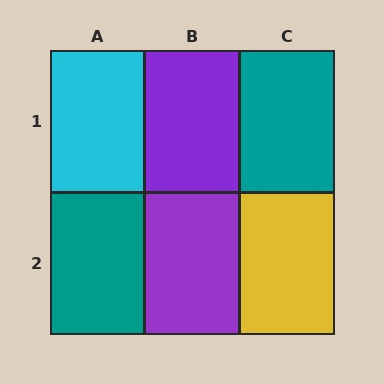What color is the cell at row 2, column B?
Purple.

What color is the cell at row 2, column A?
Teal.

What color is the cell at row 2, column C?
Yellow.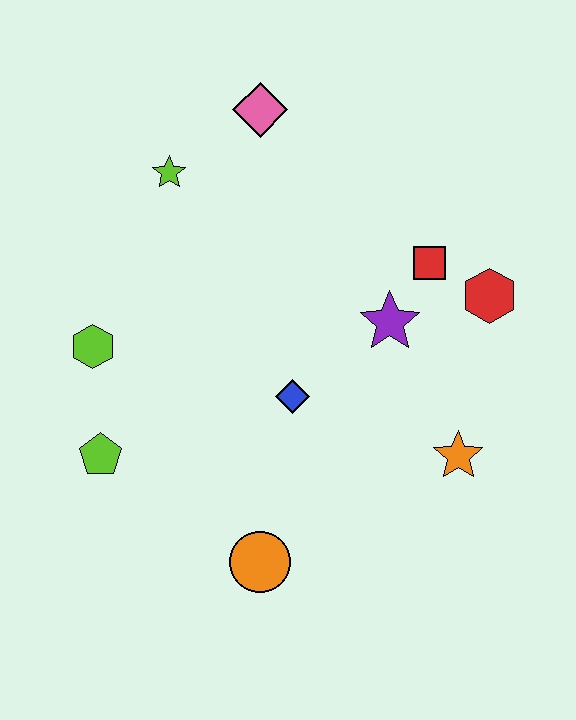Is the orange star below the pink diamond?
Yes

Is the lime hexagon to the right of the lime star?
No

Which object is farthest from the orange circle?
The pink diamond is farthest from the orange circle.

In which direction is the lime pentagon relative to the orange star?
The lime pentagon is to the left of the orange star.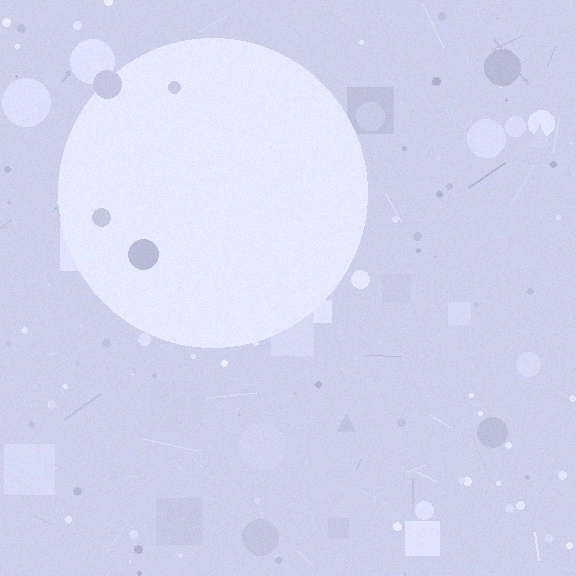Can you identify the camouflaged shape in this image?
The camouflaged shape is a circle.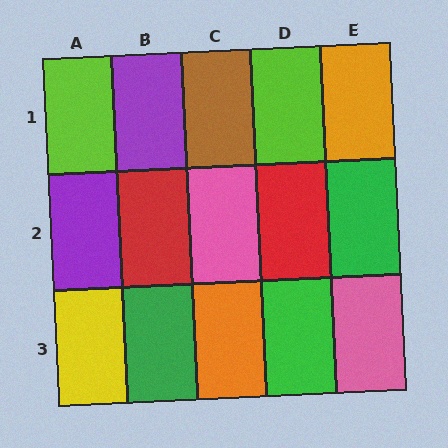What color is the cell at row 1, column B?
Purple.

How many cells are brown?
1 cell is brown.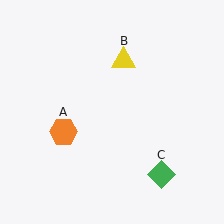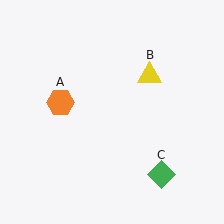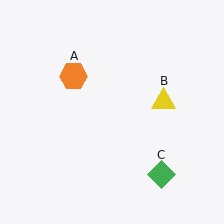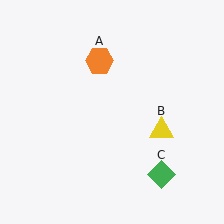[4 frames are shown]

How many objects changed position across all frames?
2 objects changed position: orange hexagon (object A), yellow triangle (object B).